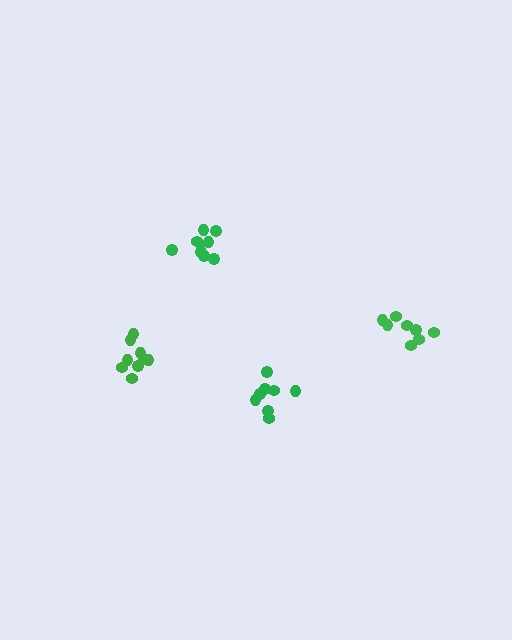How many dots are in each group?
Group 1: 9 dots, Group 2: 9 dots, Group 3: 8 dots, Group 4: 8 dots (34 total).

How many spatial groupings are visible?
There are 4 spatial groupings.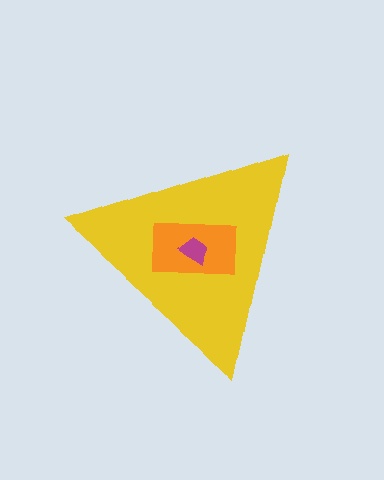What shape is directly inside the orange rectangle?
The magenta trapezoid.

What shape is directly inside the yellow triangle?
The orange rectangle.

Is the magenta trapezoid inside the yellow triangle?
Yes.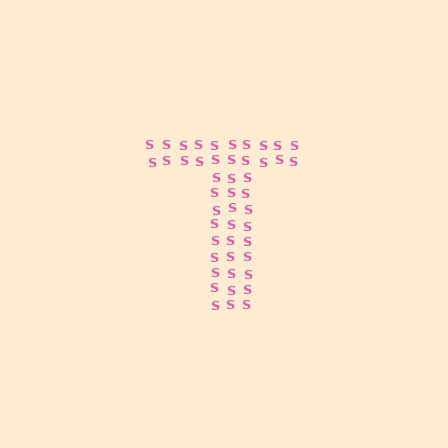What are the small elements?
The small elements are letter S's.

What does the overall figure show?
The overall figure shows the letter T.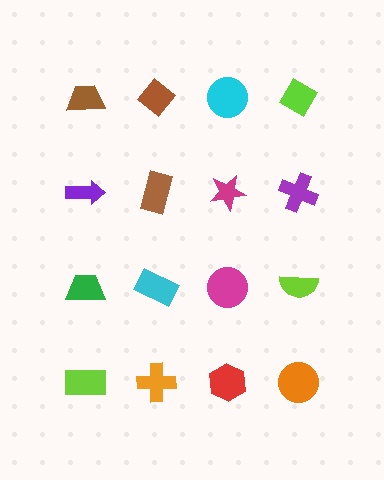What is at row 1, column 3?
A cyan circle.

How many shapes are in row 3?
4 shapes.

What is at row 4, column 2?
An orange cross.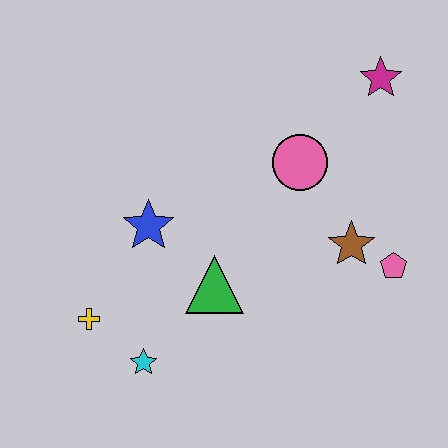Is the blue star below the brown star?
No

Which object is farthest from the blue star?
The magenta star is farthest from the blue star.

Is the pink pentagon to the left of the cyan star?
No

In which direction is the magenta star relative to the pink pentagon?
The magenta star is above the pink pentagon.